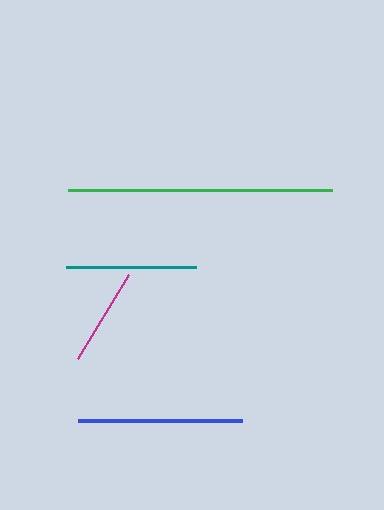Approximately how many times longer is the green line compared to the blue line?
The green line is approximately 1.6 times the length of the blue line.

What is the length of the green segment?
The green segment is approximately 264 pixels long.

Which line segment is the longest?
The green line is the longest at approximately 264 pixels.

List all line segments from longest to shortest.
From longest to shortest: green, blue, teal, magenta.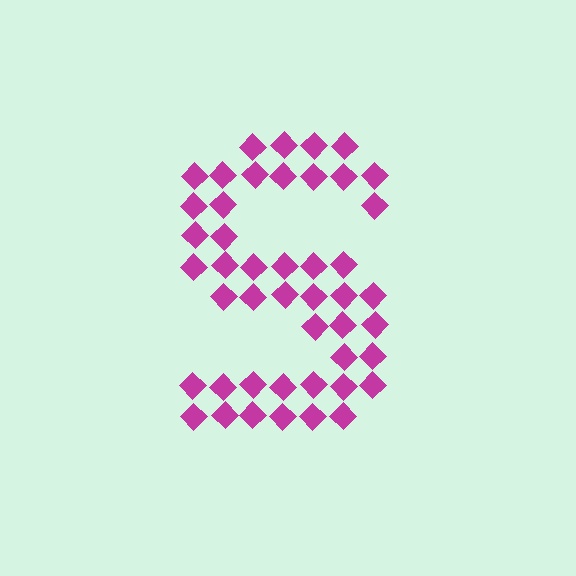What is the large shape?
The large shape is the letter S.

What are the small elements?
The small elements are diamonds.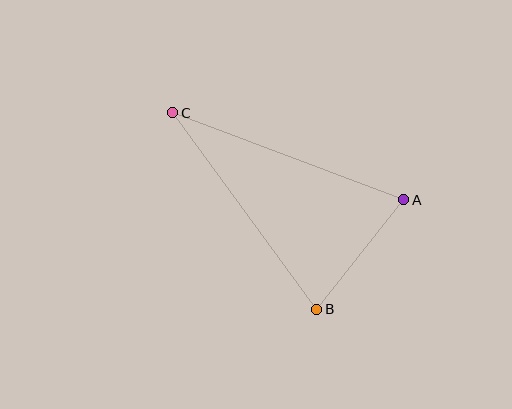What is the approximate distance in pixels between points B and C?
The distance between B and C is approximately 244 pixels.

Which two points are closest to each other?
Points A and B are closest to each other.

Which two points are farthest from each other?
Points A and C are farthest from each other.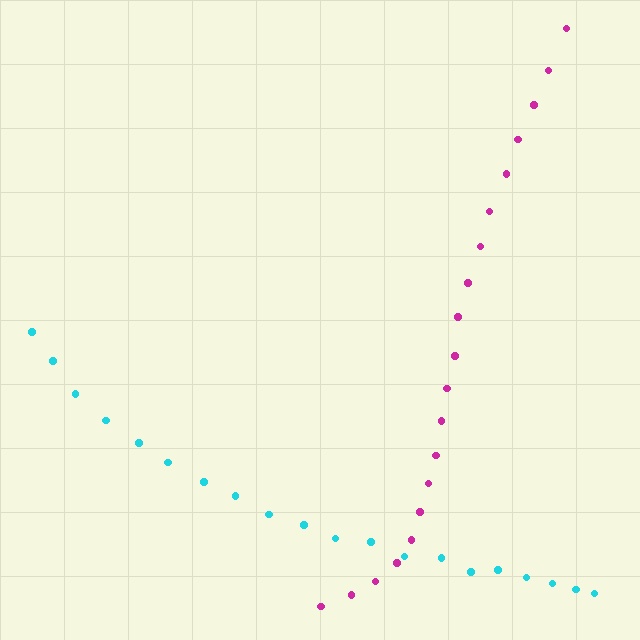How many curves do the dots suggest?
There are 2 distinct paths.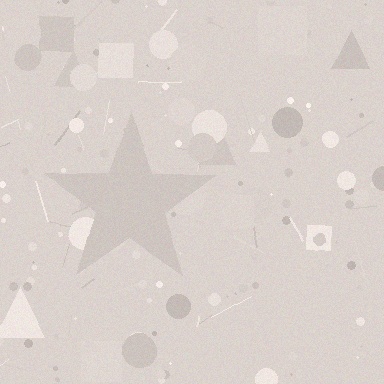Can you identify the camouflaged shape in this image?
The camouflaged shape is a star.